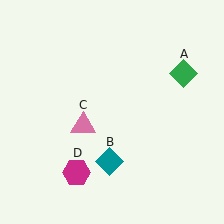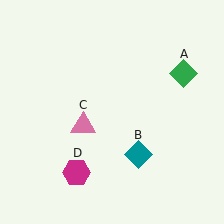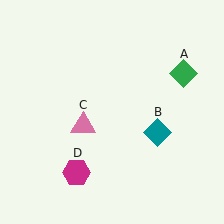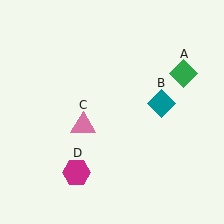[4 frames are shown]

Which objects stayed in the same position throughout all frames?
Green diamond (object A) and pink triangle (object C) and magenta hexagon (object D) remained stationary.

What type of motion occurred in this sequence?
The teal diamond (object B) rotated counterclockwise around the center of the scene.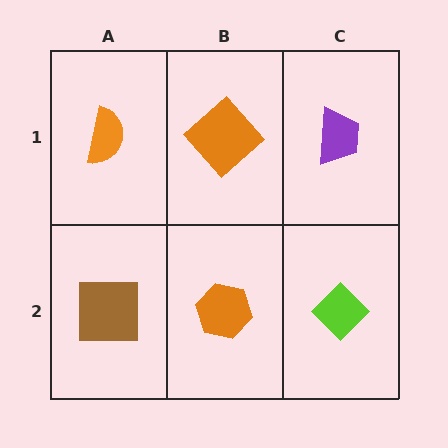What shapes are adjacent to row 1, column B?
An orange hexagon (row 2, column B), an orange semicircle (row 1, column A), a purple trapezoid (row 1, column C).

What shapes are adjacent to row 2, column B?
An orange diamond (row 1, column B), a brown square (row 2, column A), a lime diamond (row 2, column C).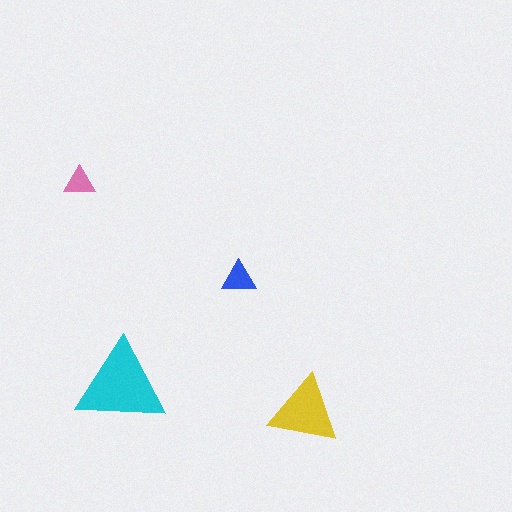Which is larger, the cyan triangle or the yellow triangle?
The cyan one.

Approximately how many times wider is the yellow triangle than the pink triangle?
About 2.5 times wider.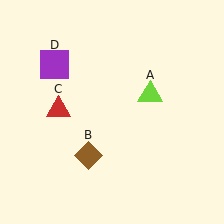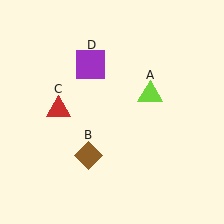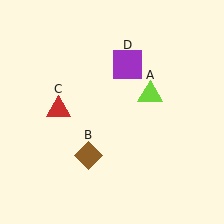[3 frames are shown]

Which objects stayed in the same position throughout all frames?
Lime triangle (object A) and brown diamond (object B) and red triangle (object C) remained stationary.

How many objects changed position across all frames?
1 object changed position: purple square (object D).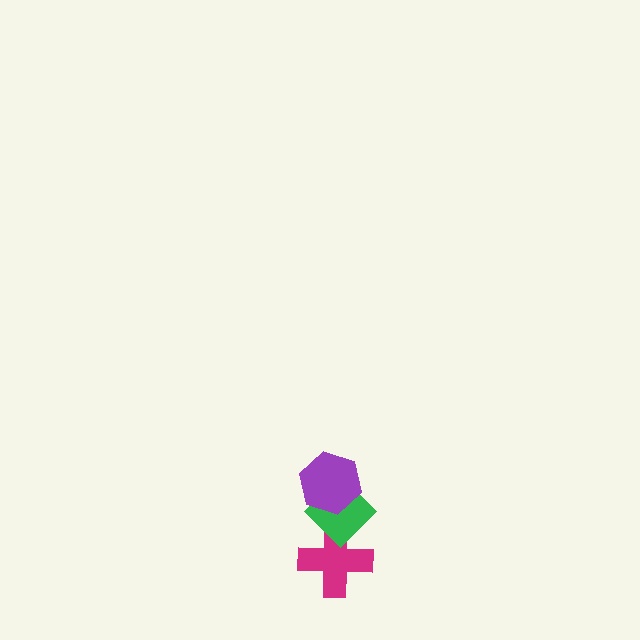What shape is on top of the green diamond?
The purple hexagon is on top of the green diamond.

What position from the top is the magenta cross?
The magenta cross is 3rd from the top.